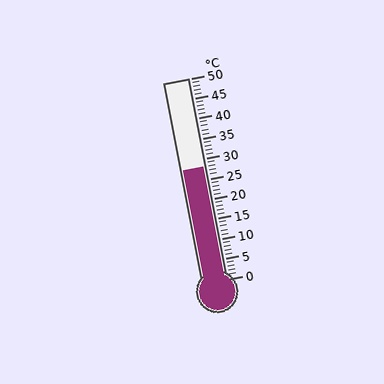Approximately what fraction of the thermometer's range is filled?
The thermometer is filled to approximately 55% of its range.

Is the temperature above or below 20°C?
The temperature is above 20°C.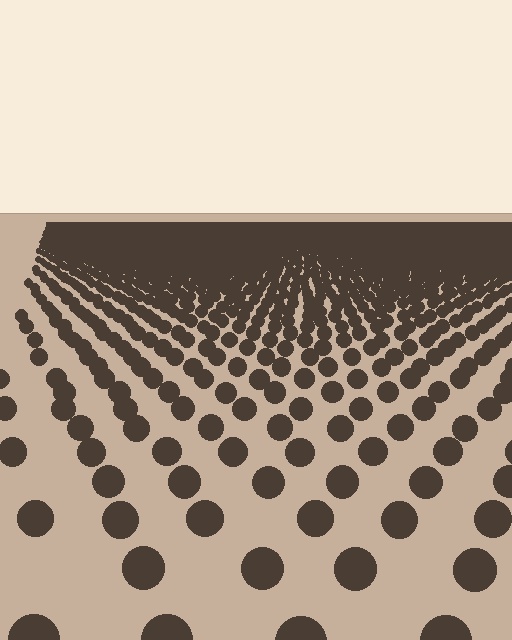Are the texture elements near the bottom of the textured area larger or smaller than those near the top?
Larger. Near the bottom, elements are closer to the viewer and appear at a bigger on-screen size.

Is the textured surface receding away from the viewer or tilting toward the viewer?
The surface is receding away from the viewer. Texture elements get smaller and denser toward the top.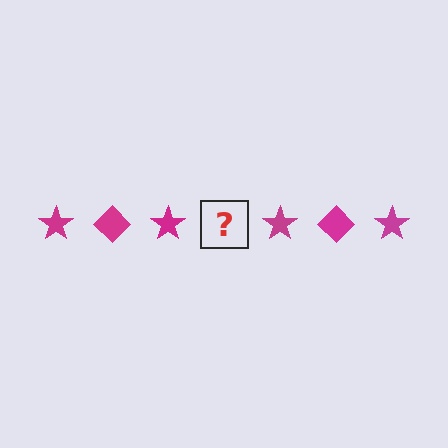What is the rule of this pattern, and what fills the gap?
The rule is that the pattern cycles through star, diamond shapes in magenta. The gap should be filled with a magenta diamond.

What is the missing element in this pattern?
The missing element is a magenta diamond.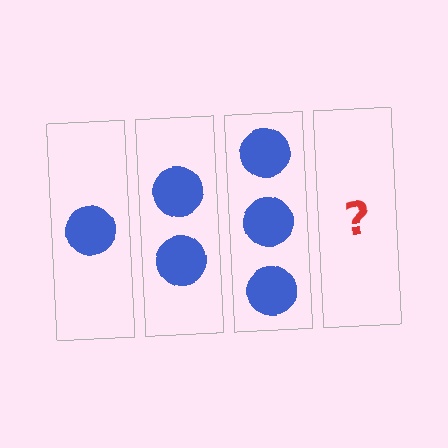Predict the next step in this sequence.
The next step is 4 circles.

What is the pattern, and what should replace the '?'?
The pattern is that each step adds one more circle. The '?' should be 4 circles.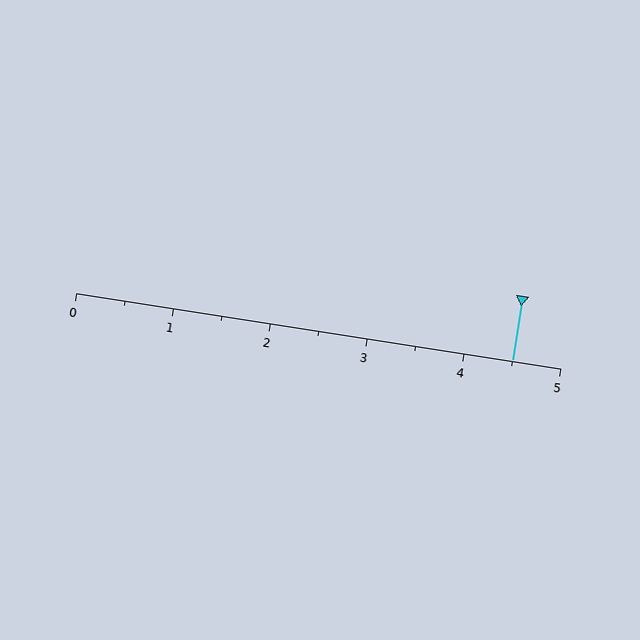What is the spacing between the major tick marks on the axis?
The major ticks are spaced 1 apart.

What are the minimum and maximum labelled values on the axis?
The axis runs from 0 to 5.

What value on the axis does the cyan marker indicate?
The marker indicates approximately 4.5.